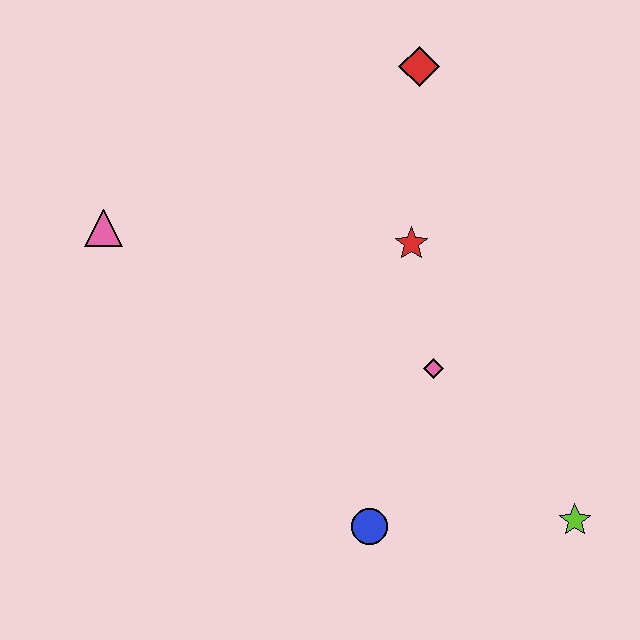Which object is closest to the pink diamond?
The red star is closest to the pink diamond.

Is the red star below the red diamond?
Yes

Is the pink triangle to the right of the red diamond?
No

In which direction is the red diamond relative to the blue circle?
The red diamond is above the blue circle.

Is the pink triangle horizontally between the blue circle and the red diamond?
No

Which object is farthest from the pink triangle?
The lime star is farthest from the pink triangle.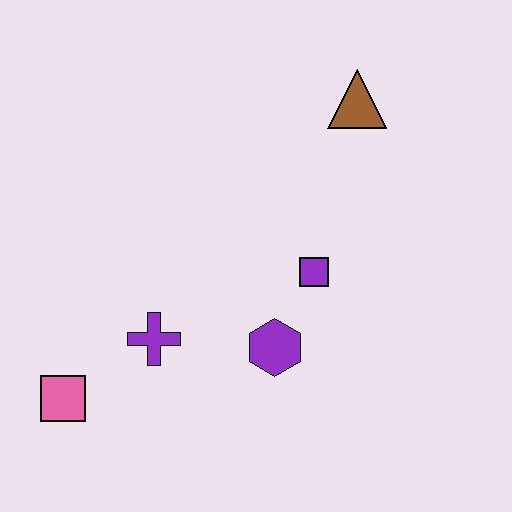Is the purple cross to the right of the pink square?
Yes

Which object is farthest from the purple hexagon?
The brown triangle is farthest from the purple hexagon.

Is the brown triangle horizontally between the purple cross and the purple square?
No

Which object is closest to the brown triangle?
The purple square is closest to the brown triangle.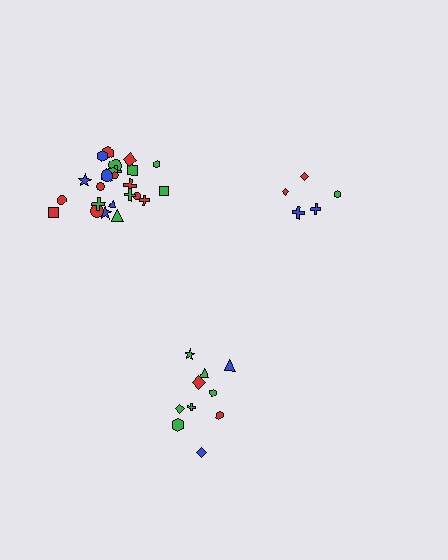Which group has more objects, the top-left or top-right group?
The top-left group.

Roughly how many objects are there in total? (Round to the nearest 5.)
Roughly 40 objects in total.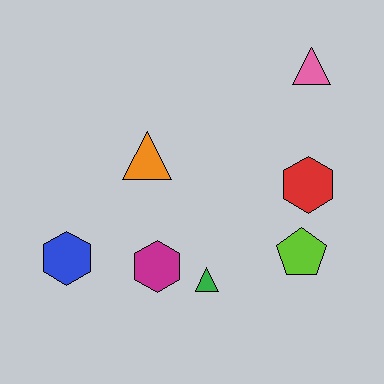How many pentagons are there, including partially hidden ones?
There is 1 pentagon.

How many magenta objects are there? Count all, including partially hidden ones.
There is 1 magenta object.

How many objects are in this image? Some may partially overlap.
There are 7 objects.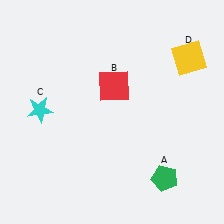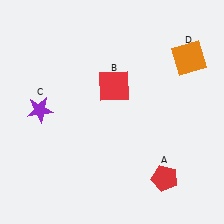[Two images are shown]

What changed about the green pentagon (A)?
In Image 1, A is green. In Image 2, it changed to red.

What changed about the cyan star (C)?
In Image 1, C is cyan. In Image 2, it changed to purple.